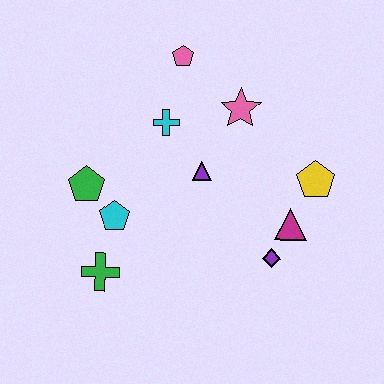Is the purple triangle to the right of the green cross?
Yes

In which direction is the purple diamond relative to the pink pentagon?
The purple diamond is below the pink pentagon.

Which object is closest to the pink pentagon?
The cyan cross is closest to the pink pentagon.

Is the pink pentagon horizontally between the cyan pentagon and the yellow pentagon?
Yes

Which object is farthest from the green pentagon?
The yellow pentagon is farthest from the green pentagon.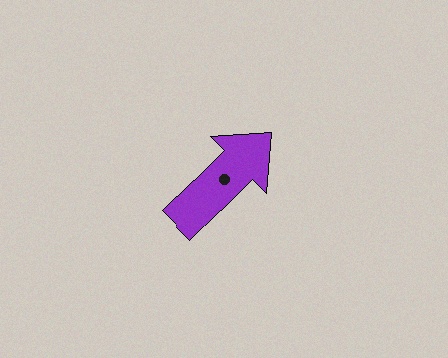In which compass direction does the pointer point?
Northeast.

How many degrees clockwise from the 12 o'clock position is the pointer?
Approximately 45 degrees.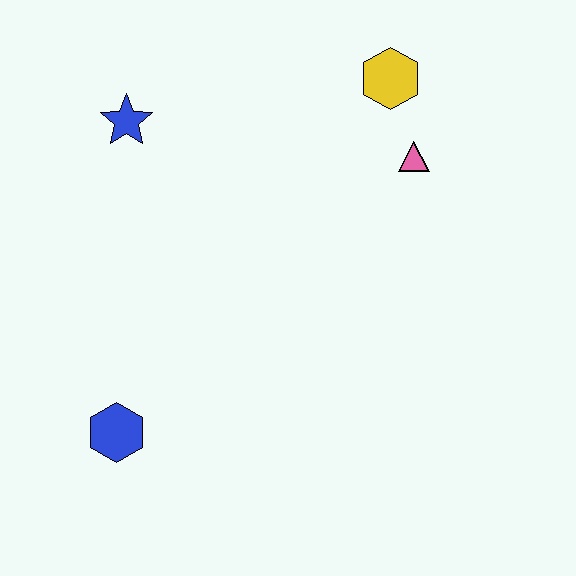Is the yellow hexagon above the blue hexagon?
Yes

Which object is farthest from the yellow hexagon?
The blue hexagon is farthest from the yellow hexagon.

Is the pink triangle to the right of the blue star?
Yes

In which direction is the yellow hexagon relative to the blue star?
The yellow hexagon is to the right of the blue star.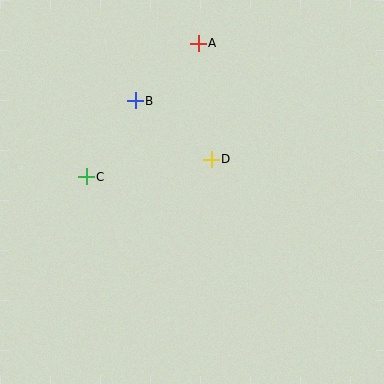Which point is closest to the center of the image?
Point D at (211, 159) is closest to the center.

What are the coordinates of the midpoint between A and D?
The midpoint between A and D is at (205, 101).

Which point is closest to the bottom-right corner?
Point D is closest to the bottom-right corner.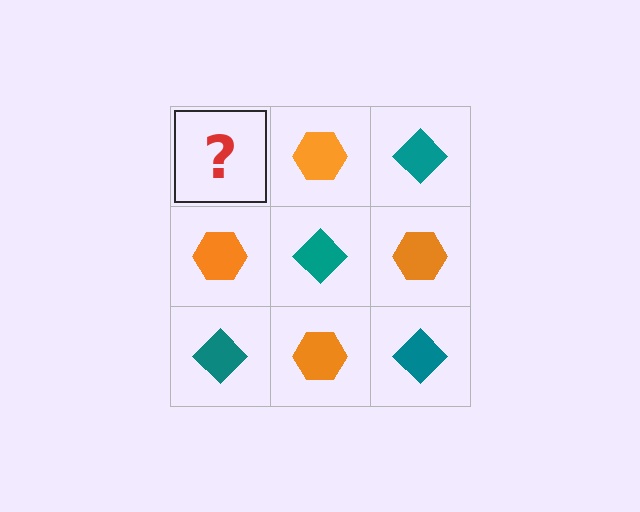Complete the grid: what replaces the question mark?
The question mark should be replaced with a teal diamond.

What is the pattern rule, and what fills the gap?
The rule is that it alternates teal diamond and orange hexagon in a checkerboard pattern. The gap should be filled with a teal diamond.